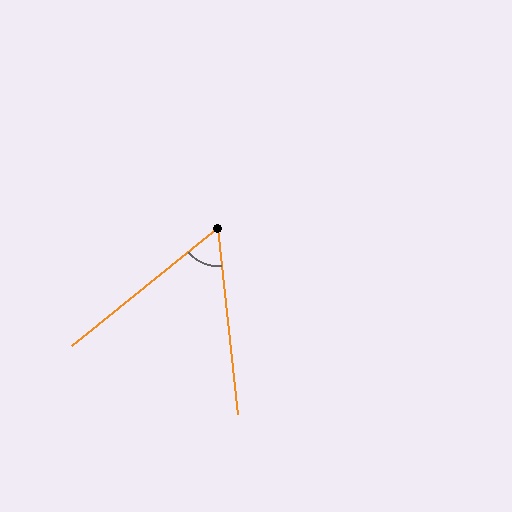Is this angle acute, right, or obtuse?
It is acute.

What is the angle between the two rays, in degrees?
Approximately 57 degrees.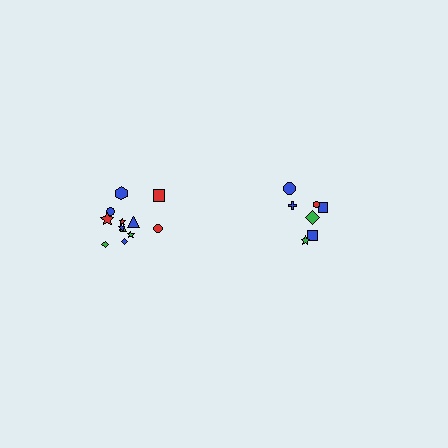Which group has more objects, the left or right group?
The left group.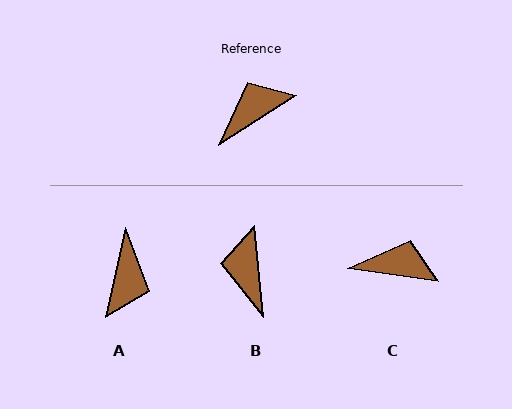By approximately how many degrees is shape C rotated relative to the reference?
Approximately 41 degrees clockwise.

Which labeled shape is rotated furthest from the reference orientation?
A, about 135 degrees away.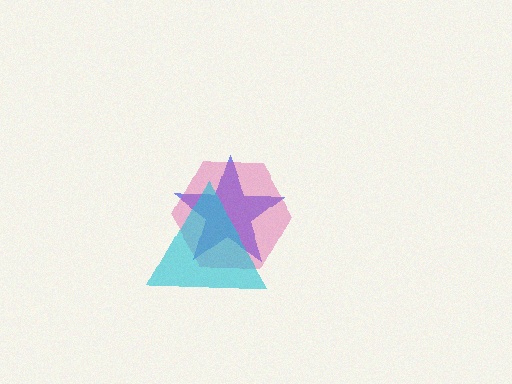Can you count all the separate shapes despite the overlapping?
Yes, there are 3 separate shapes.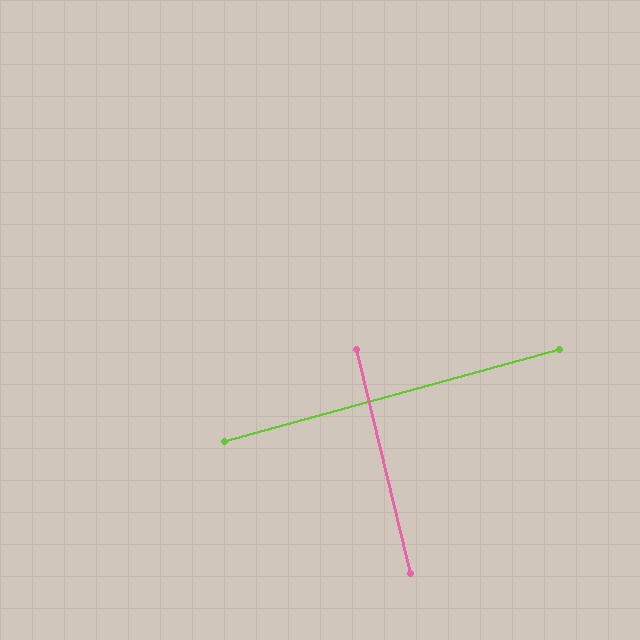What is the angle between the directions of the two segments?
Approximately 88 degrees.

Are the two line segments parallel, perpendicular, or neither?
Perpendicular — they meet at approximately 88°.